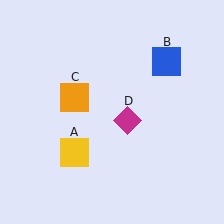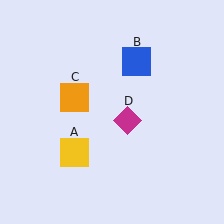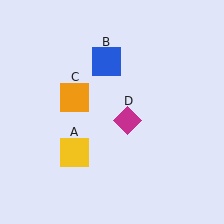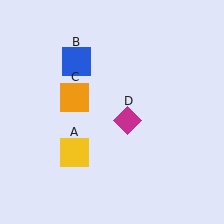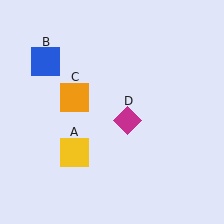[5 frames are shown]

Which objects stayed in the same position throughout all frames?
Yellow square (object A) and orange square (object C) and magenta diamond (object D) remained stationary.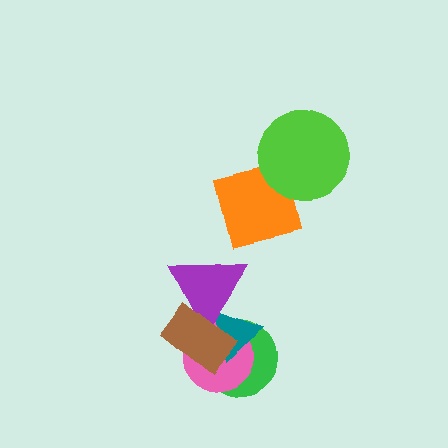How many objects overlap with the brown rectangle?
4 objects overlap with the brown rectangle.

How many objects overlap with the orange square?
1 object overlaps with the orange square.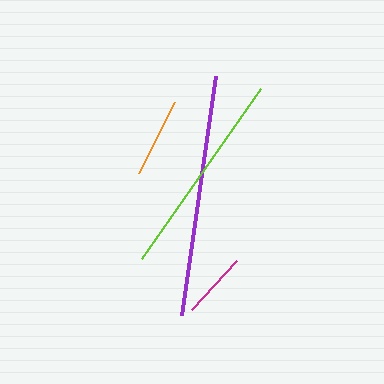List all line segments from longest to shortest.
From longest to shortest: purple, lime, orange, magenta.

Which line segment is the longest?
The purple line is the longest at approximately 242 pixels.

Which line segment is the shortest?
The magenta line is the shortest at approximately 67 pixels.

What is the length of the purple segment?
The purple segment is approximately 242 pixels long.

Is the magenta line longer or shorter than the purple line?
The purple line is longer than the magenta line.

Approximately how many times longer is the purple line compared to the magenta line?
The purple line is approximately 3.6 times the length of the magenta line.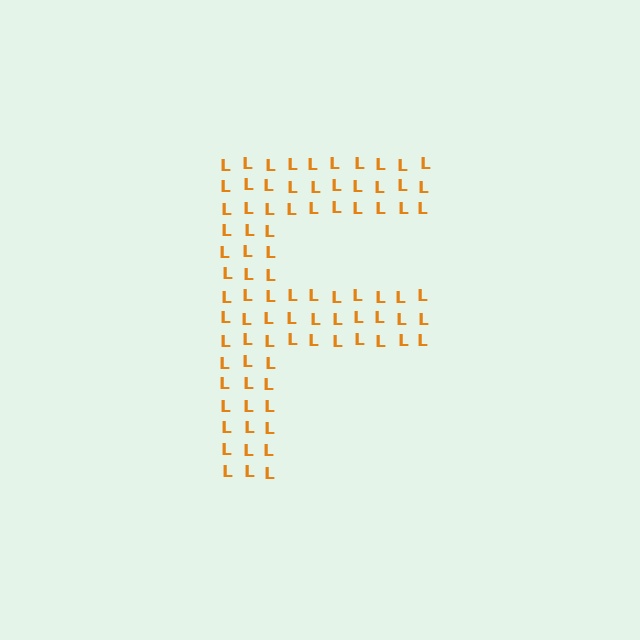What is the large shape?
The large shape is the letter F.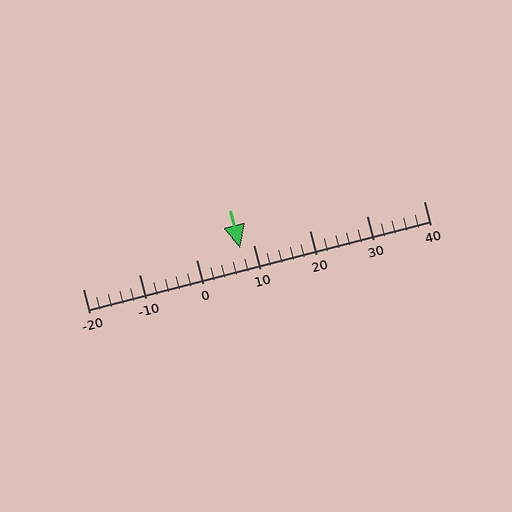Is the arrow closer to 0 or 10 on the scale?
The arrow is closer to 10.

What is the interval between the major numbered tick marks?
The major tick marks are spaced 10 units apart.